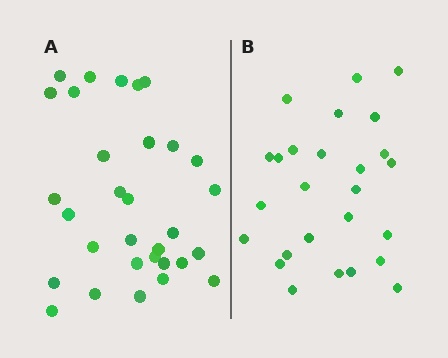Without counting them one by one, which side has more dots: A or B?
Region A (the left region) has more dots.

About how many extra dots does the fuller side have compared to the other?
Region A has about 5 more dots than region B.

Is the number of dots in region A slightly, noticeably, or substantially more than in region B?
Region A has only slightly more — the two regions are fairly close. The ratio is roughly 1.2 to 1.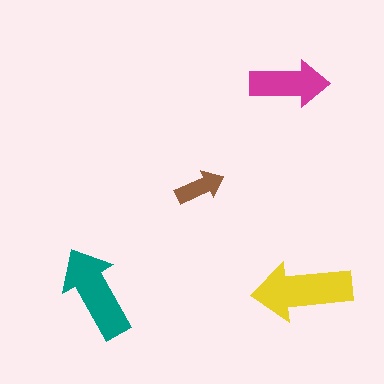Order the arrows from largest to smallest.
the yellow one, the teal one, the magenta one, the brown one.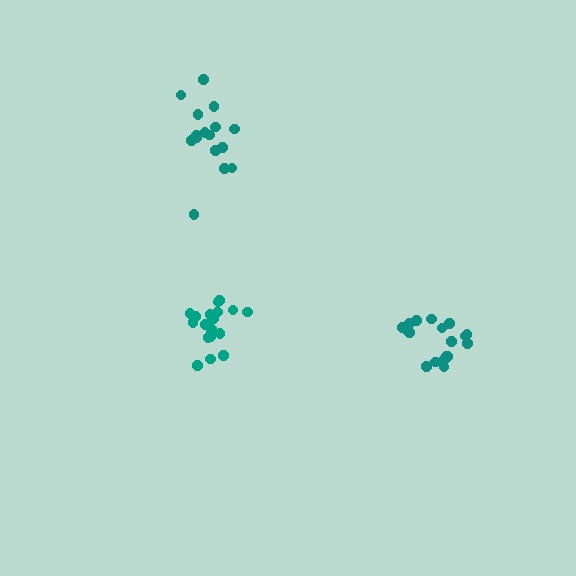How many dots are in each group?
Group 1: 16 dots, Group 2: 18 dots, Group 3: 19 dots (53 total).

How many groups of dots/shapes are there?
There are 3 groups.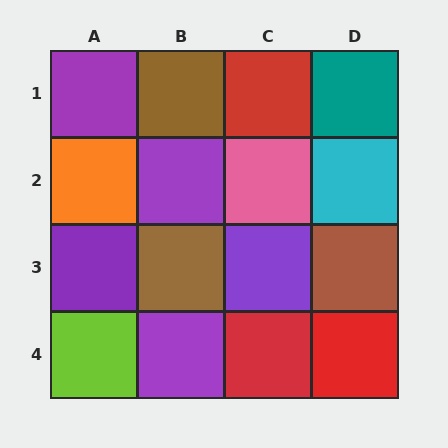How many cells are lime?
1 cell is lime.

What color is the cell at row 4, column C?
Red.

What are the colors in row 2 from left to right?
Orange, purple, pink, cyan.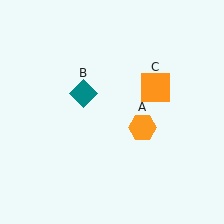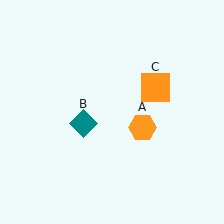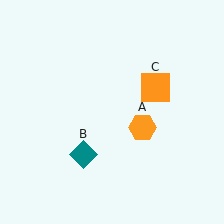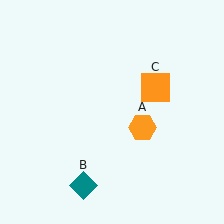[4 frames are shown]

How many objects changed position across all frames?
1 object changed position: teal diamond (object B).